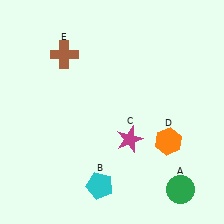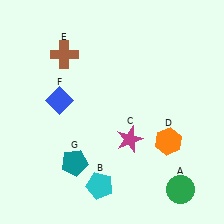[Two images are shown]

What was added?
A blue diamond (F), a teal pentagon (G) were added in Image 2.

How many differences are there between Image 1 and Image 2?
There are 2 differences between the two images.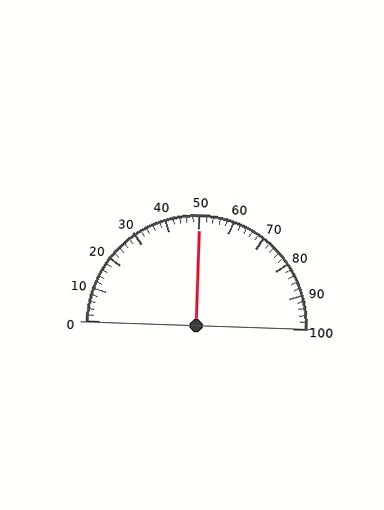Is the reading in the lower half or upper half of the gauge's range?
The reading is in the upper half of the range (0 to 100).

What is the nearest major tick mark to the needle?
The nearest major tick mark is 50.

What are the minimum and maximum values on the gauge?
The gauge ranges from 0 to 100.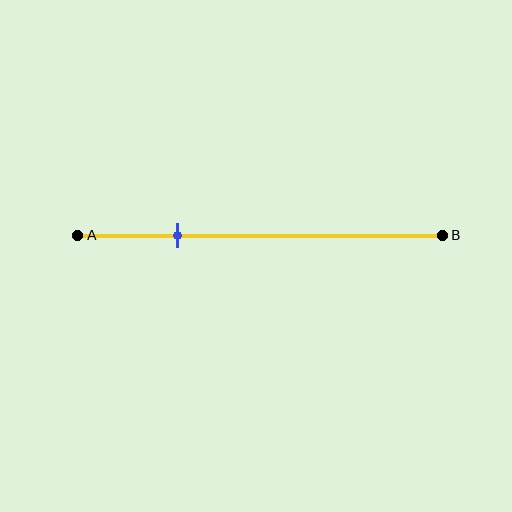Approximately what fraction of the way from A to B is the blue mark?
The blue mark is approximately 25% of the way from A to B.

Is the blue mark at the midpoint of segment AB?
No, the mark is at about 25% from A, not at the 50% midpoint.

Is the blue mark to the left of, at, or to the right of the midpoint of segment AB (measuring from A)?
The blue mark is to the left of the midpoint of segment AB.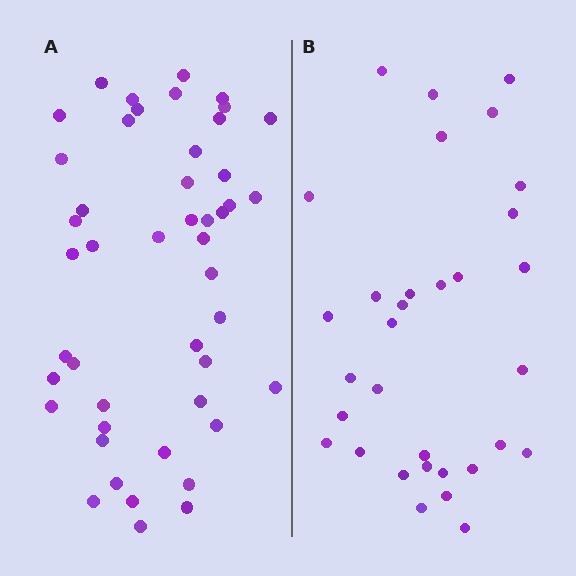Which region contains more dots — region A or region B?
Region A (the left region) has more dots.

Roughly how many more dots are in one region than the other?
Region A has approximately 15 more dots than region B.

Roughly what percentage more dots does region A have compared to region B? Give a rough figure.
About 45% more.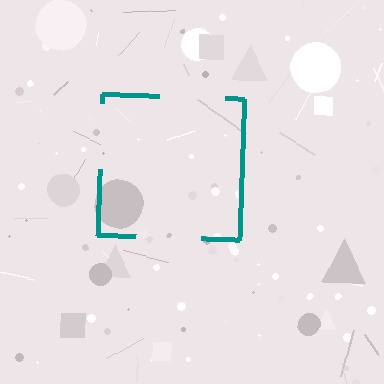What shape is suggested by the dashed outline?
The dashed outline suggests a square.